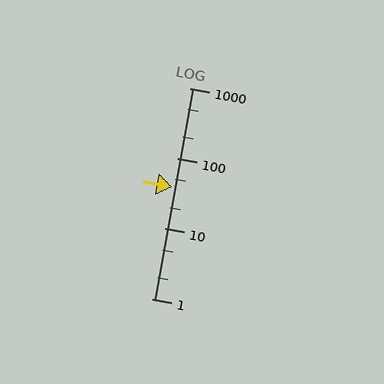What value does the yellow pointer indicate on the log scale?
The pointer indicates approximately 39.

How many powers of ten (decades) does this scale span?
The scale spans 3 decades, from 1 to 1000.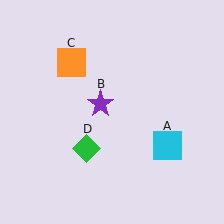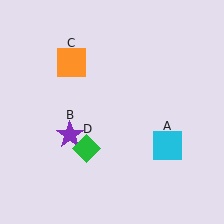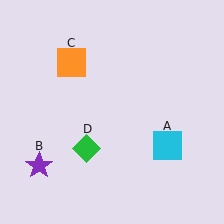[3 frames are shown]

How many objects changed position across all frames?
1 object changed position: purple star (object B).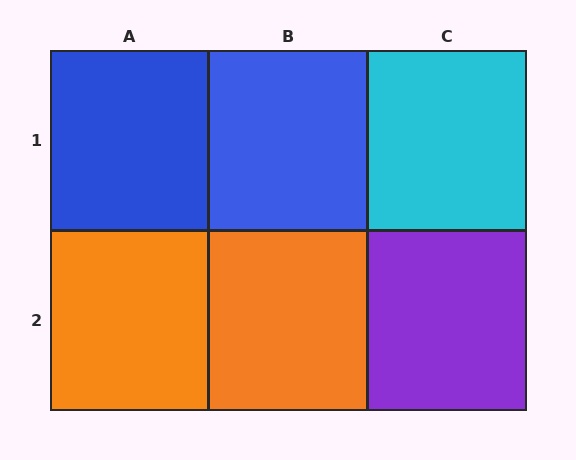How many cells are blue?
2 cells are blue.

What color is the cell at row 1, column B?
Blue.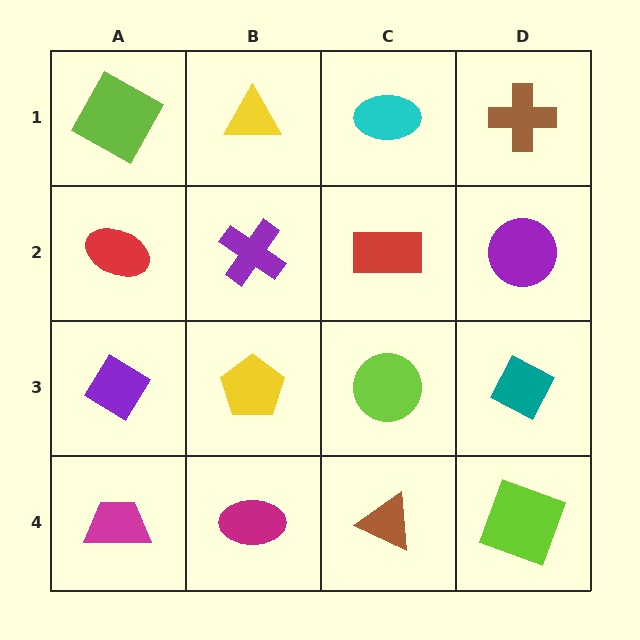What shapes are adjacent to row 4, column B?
A yellow pentagon (row 3, column B), a magenta trapezoid (row 4, column A), a brown triangle (row 4, column C).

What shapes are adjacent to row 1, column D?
A purple circle (row 2, column D), a cyan ellipse (row 1, column C).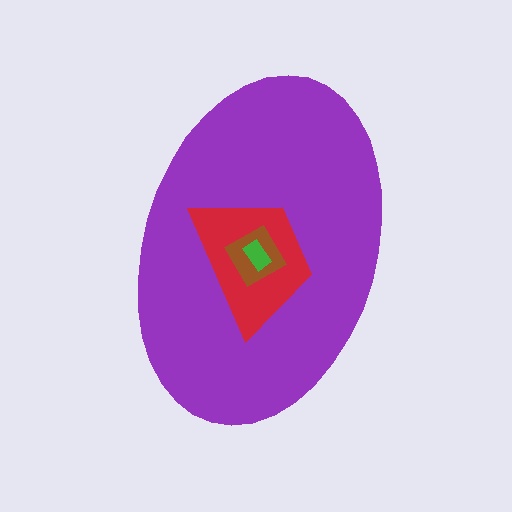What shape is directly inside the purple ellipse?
The red trapezoid.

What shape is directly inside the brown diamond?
The green rectangle.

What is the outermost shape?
The purple ellipse.